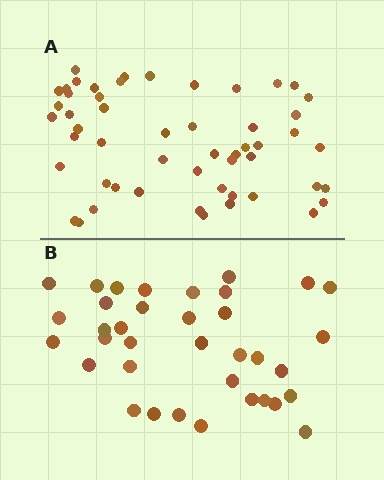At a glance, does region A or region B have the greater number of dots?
Region A (the top region) has more dots.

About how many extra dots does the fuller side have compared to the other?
Region A has approximately 15 more dots than region B.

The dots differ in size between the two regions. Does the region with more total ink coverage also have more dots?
No. Region B has more total ink coverage because its dots are larger, but region A actually contains more individual dots. Total area can be misleading — the number of items is what matters here.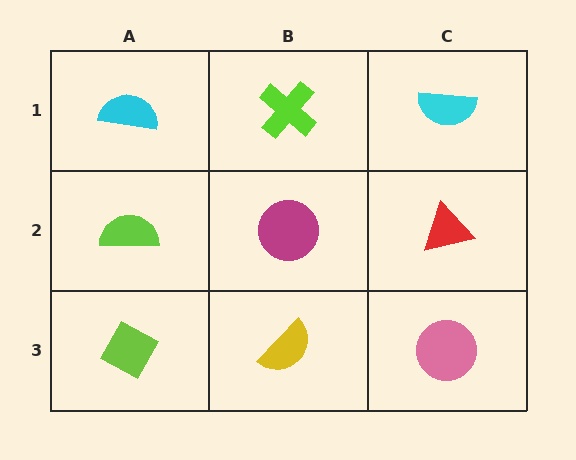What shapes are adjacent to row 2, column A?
A cyan semicircle (row 1, column A), a lime diamond (row 3, column A), a magenta circle (row 2, column B).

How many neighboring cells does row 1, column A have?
2.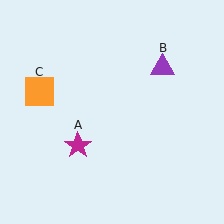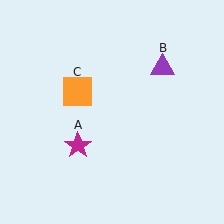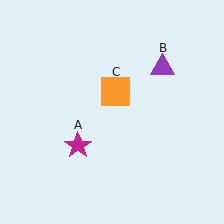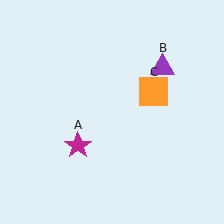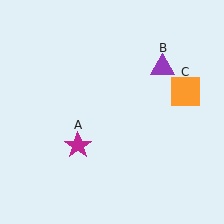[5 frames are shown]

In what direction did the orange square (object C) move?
The orange square (object C) moved right.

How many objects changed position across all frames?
1 object changed position: orange square (object C).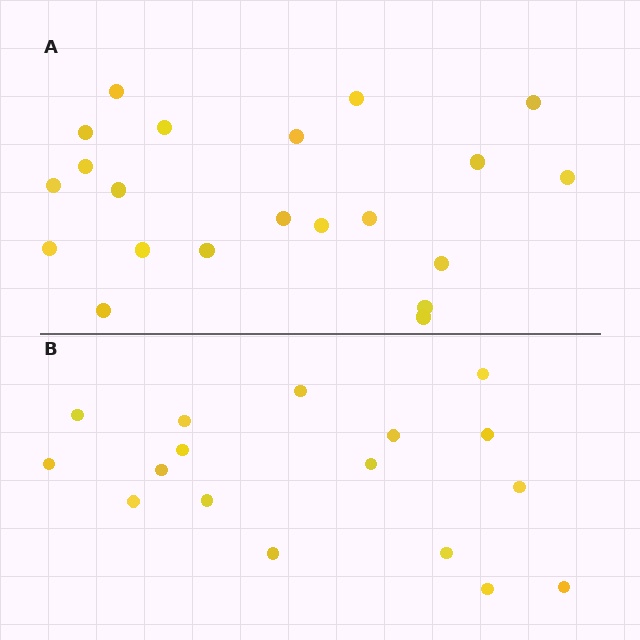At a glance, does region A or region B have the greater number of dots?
Region A (the top region) has more dots.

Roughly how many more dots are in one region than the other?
Region A has about 4 more dots than region B.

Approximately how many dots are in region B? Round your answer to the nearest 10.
About 20 dots. (The exact count is 17, which rounds to 20.)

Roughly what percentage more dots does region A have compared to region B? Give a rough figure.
About 25% more.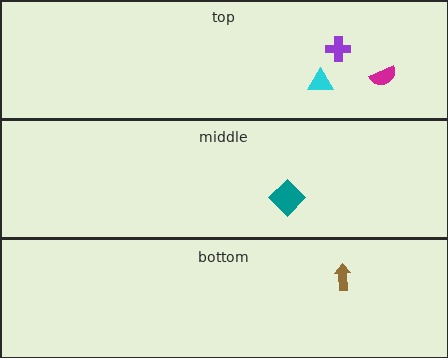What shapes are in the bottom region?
The brown arrow.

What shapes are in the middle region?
The teal diamond.